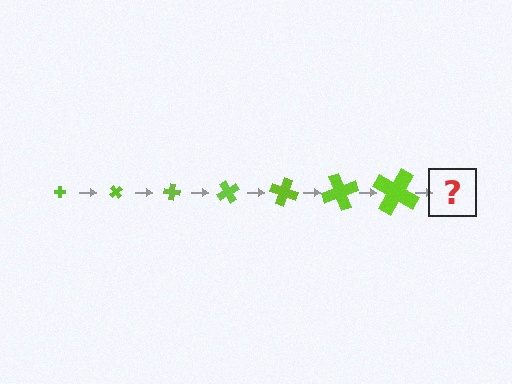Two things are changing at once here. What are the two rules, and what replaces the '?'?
The two rules are that the cross grows larger each step and it rotates 50 degrees each step. The '?' should be a cross, larger than the previous one and rotated 350 degrees from the start.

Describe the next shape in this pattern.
It should be a cross, larger than the previous one and rotated 350 degrees from the start.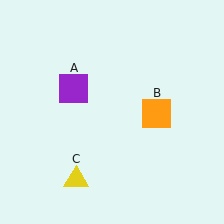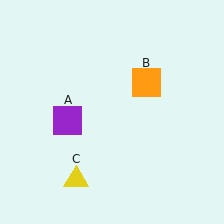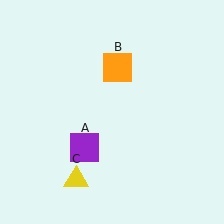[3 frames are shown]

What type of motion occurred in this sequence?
The purple square (object A), orange square (object B) rotated counterclockwise around the center of the scene.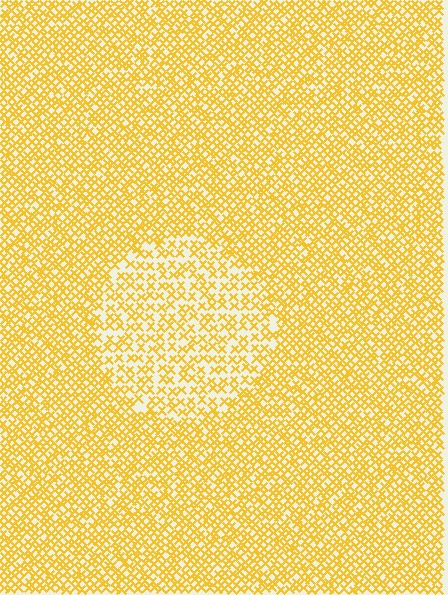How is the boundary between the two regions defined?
The boundary is defined by a change in element density (approximately 1.7x ratio). All elements are the same color, size, and shape.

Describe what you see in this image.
The image contains small yellow elements arranged at two different densities. A circle-shaped region is visible where the elements are less densely packed than the surrounding area.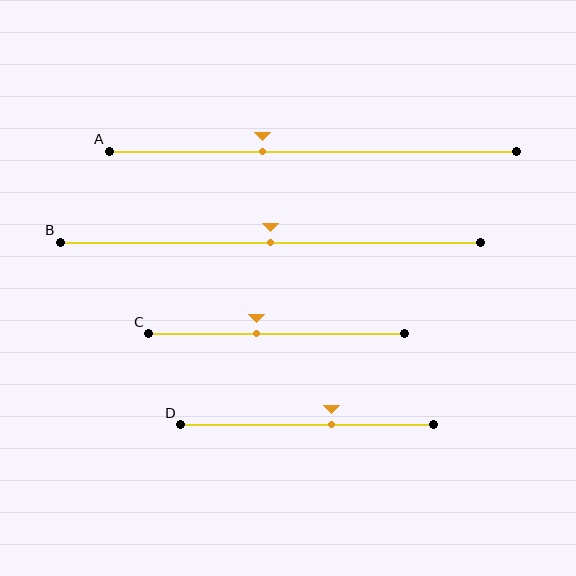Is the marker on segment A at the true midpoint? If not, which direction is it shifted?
No, the marker on segment A is shifted to the left by about 12% of the segment length.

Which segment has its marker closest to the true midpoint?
Segment B has its marker closest to the true midpoint.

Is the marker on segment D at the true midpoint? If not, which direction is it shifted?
No, the marker on segment D is shifted to the right by about 10% of the segment length.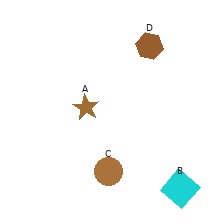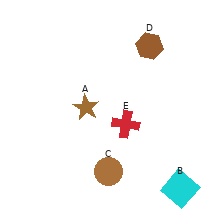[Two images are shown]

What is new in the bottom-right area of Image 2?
A red cross (E) was added in the bottom-right area of Image 2.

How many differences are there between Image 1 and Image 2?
There is 1 difference between the two images.